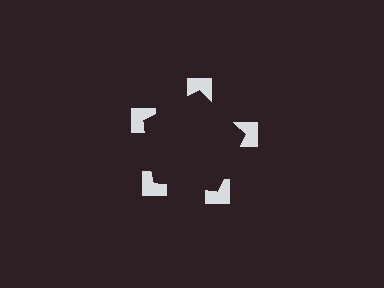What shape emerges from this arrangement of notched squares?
An illusory pentagon — its edges are inferred from the aligned wedge cuts in the notched squares, not physically drawn.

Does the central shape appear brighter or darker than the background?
It typically appears slightly darker than the background, even though no actual brightness change is drawn.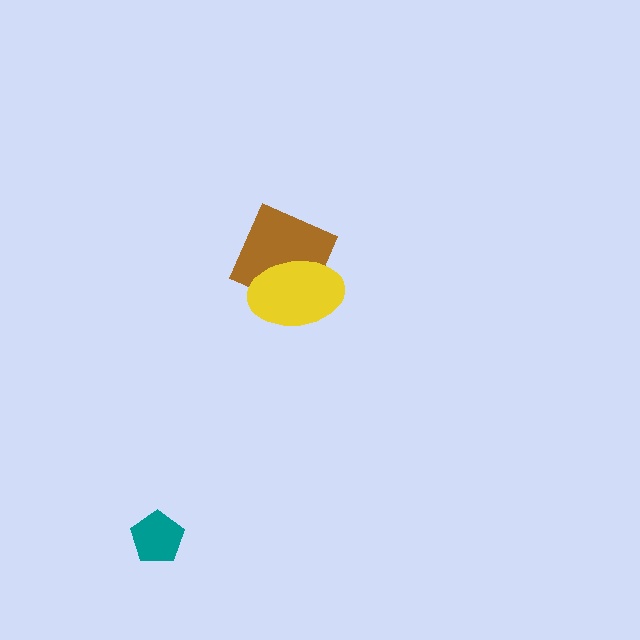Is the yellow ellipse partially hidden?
No, no other shape covers it.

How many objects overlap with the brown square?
1 object overlaps with the brown square.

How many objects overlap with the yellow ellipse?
1 object overlaps with the yellow ellipse.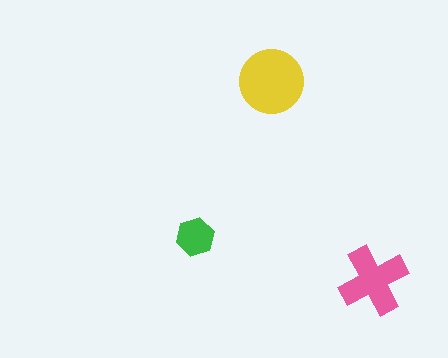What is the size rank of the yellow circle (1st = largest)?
1st.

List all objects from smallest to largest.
The green hexagon, the pink cross, the yellow circle.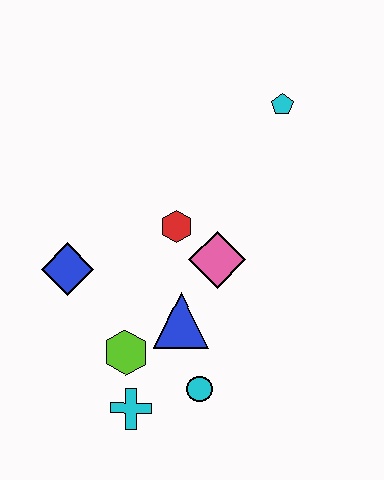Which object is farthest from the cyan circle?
The cyan pentagon is farthest from the cyan circle.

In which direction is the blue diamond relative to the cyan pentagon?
The blue diamond is to the left of the cyan pentagon.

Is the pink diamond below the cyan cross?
No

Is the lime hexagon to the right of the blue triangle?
No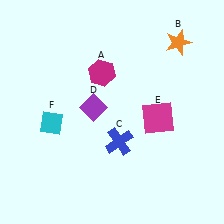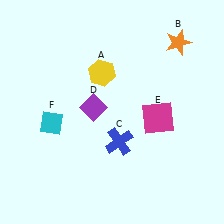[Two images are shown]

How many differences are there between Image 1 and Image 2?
There is 1 difference between the two images.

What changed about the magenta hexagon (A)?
In Image 1, A is magenta. In Image 2, it changed to yellow.